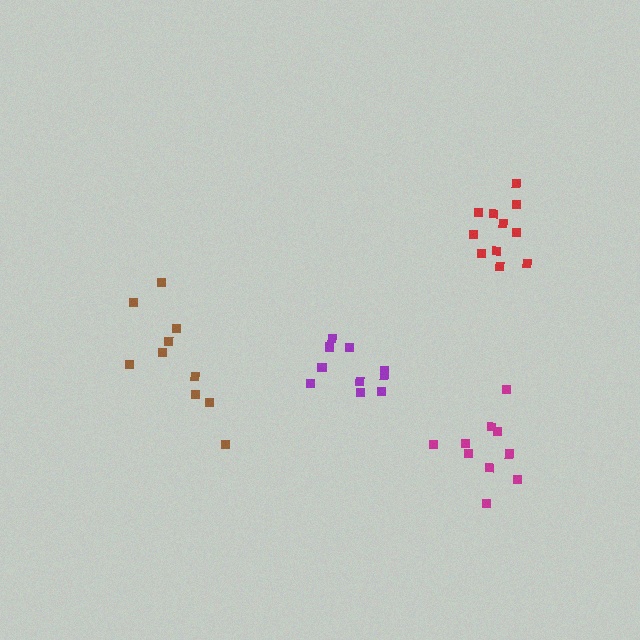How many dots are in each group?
Group 1: 10 dots, Group 2: 11 dots, Group 3: 10 dots, Group 4: 10 dots (41 total).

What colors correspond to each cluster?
The clusters are colored: purple, red, brown, magenta.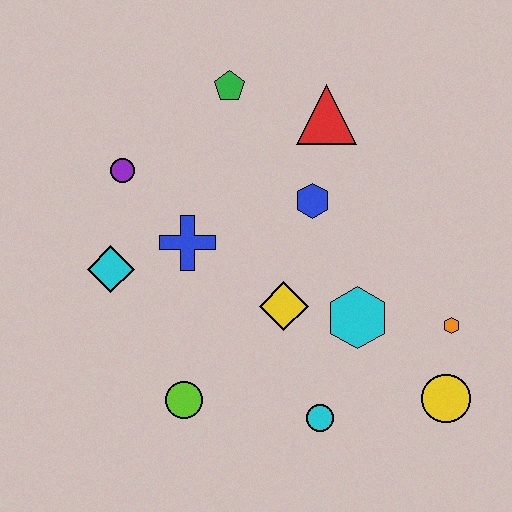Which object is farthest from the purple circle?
The yellow circle is farthest from the purple circle.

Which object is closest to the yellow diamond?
The cyan hexagon is closest to the yellow diamond.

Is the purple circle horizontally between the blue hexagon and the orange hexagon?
No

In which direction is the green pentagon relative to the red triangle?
The green pentagon is to the left of the red triangle.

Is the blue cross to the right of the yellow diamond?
No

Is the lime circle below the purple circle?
Yes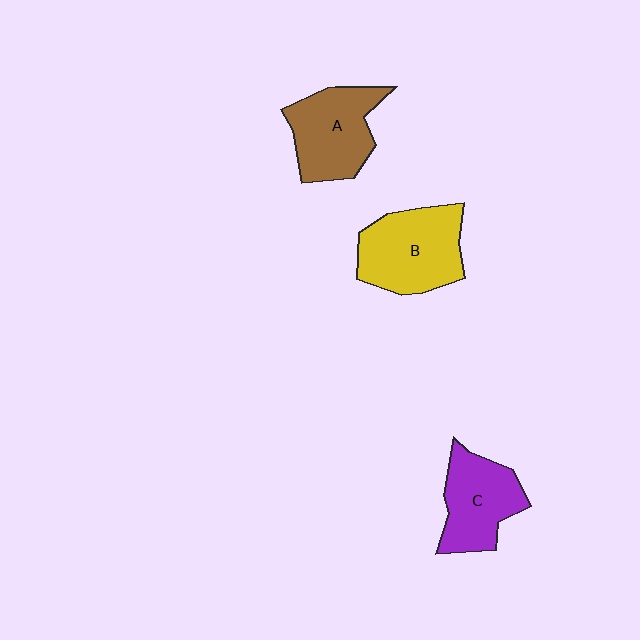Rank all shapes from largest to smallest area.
From largest to smallest: B (yellow), A (brown), C (purple).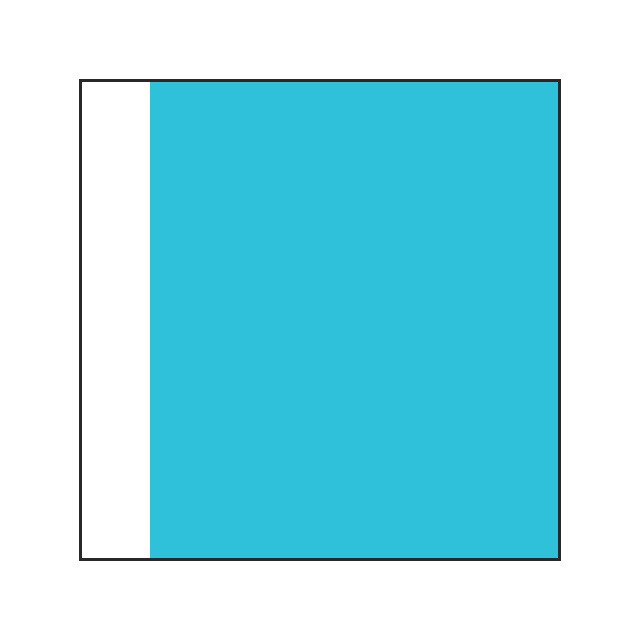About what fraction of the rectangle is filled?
About five sixths (5/6).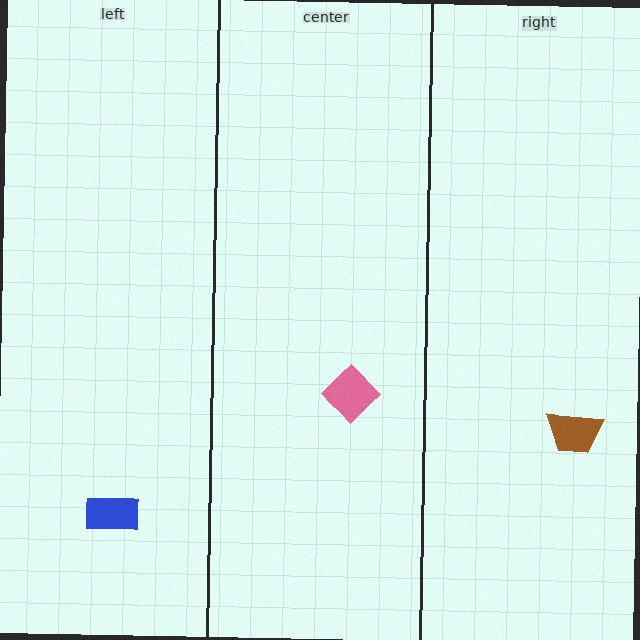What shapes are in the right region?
The brown trapezoid.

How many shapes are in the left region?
1.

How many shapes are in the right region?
1.